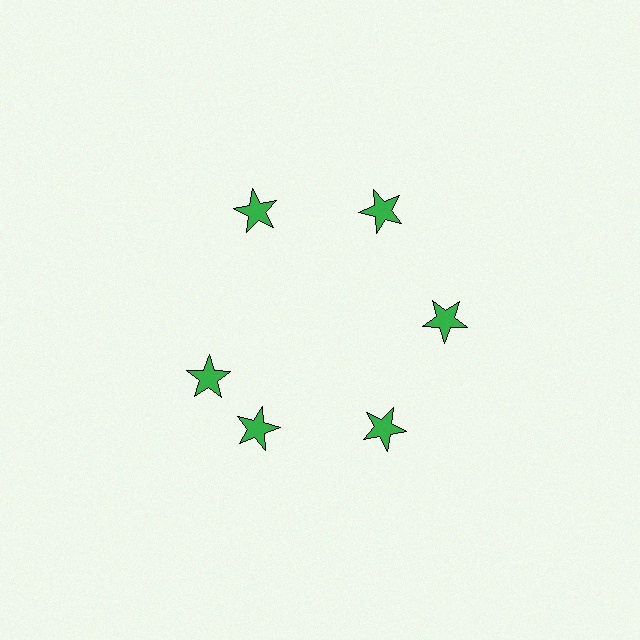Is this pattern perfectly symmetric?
No. The 6 green stars are arranged in a ring, but one element near the 9 o'clock position is rotated out of alignment along the ring, breaking the 6-fold rotational symmetry.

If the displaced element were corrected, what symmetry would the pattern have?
It would have 6-fold rotational symmetry — the pattern would map onto itself every 60 degrees.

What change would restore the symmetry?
The symmetry would be restored by rotating it back into even spacing with its neighbors so that all 6 stars sit at equal angles and equal distance from the center.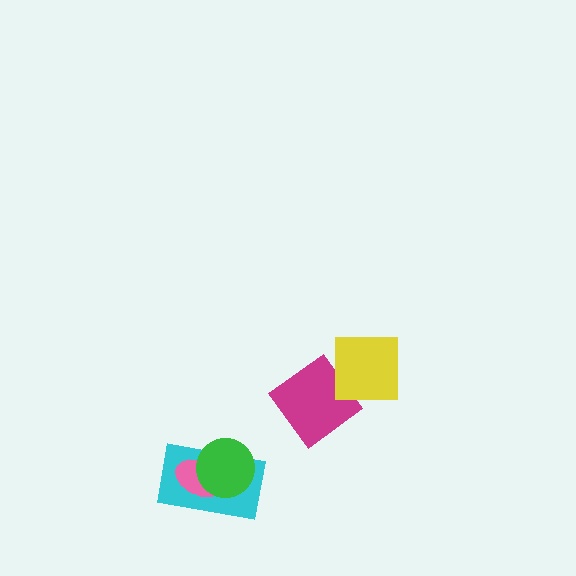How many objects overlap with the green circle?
2 objects overlap with the green circle.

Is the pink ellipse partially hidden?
Yes, it is partially covered by another shape.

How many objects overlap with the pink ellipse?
2 objects overlap with the pink ellipse.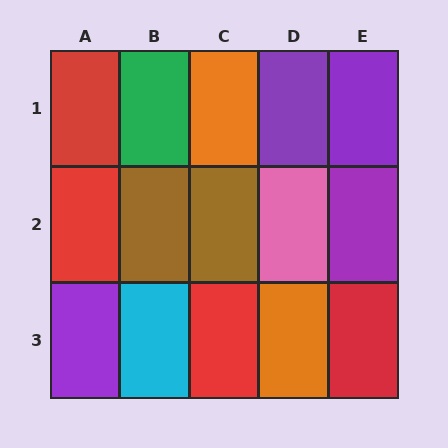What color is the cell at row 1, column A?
Red.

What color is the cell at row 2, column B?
Brown.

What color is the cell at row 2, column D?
Pink.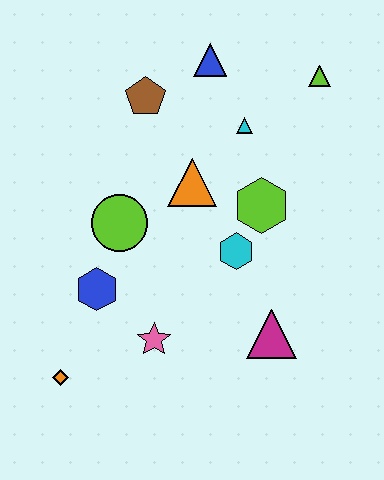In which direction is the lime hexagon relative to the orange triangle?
The lime hexagon is to the right of the orange triangle.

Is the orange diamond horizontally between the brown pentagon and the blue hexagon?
No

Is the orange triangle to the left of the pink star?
No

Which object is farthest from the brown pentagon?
The orange diamond is farthest from the brown pentagon.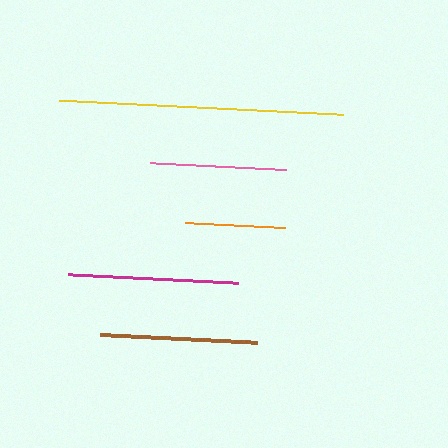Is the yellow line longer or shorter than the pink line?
The yellow line is longer than the pink line.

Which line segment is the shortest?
The orange line is the shortest at approximately 100 pixels.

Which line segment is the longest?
The yellow line is the longest at approximately 284 pixels.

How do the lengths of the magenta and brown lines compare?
The magenta and brown lines are approximately the same length.